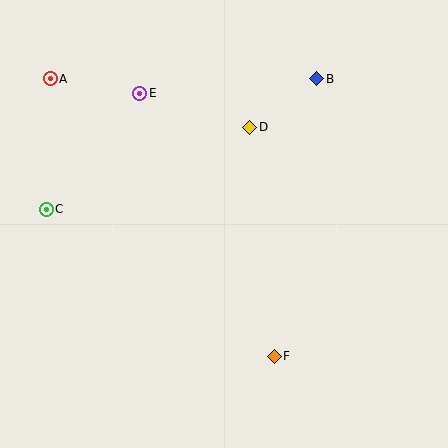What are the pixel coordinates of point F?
Point F is at (274, 356).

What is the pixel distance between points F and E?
The distance between F and E is 295 pixels.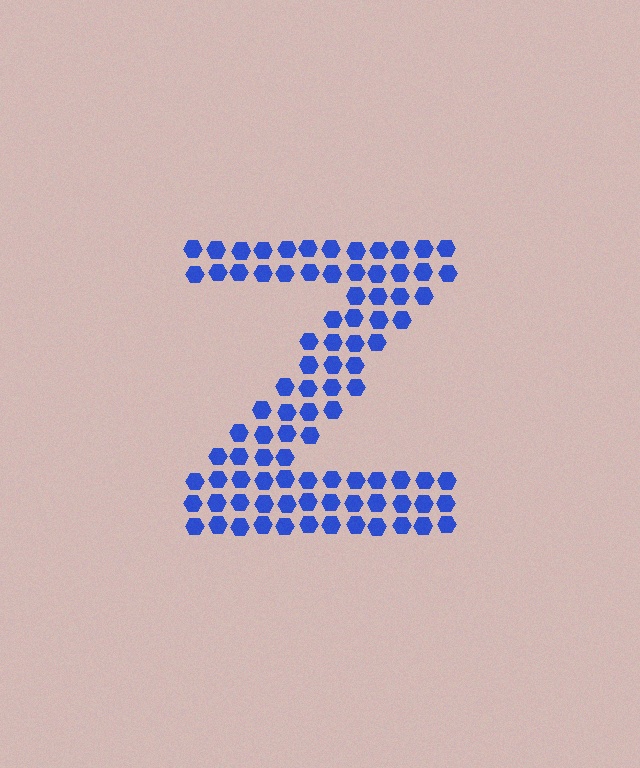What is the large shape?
The large shape is the letter Z.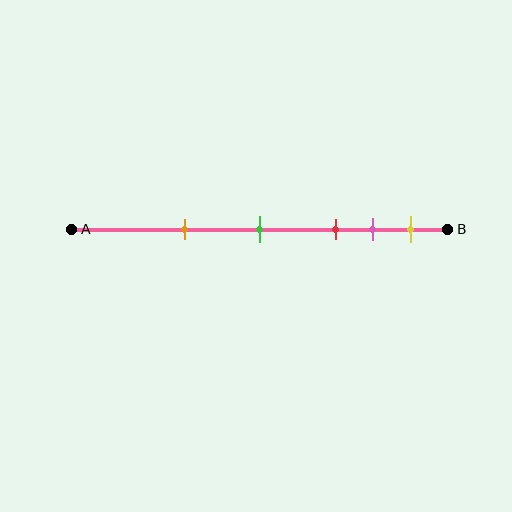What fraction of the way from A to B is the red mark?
The red mark is approximately 70% (0.7) of the way from A to B.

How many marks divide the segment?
There are 5 marks dividing the segment.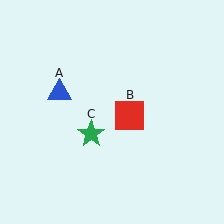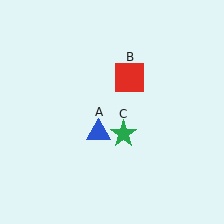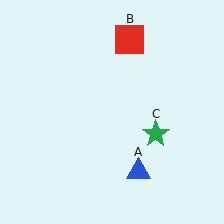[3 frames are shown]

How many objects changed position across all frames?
3 objects changed position: blue triangle (object A), red square (object B), green star (object C).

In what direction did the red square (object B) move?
The red square (object B) moved up.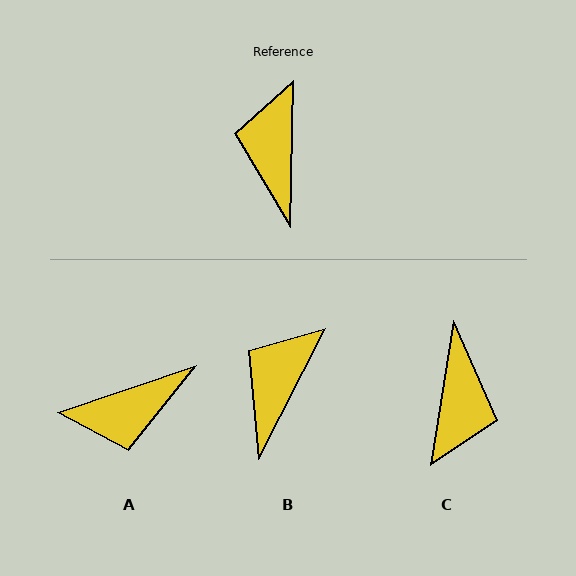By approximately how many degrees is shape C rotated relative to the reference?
Approximately 172 degrees counter-clockwise.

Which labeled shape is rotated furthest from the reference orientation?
C, about 172 degrees away.